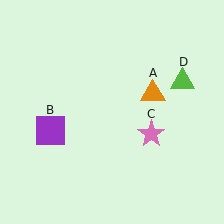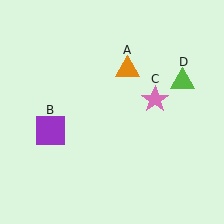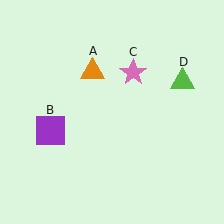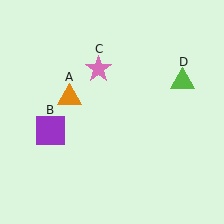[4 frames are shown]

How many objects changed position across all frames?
2 objects changed position: orange triangle (object A), pink star (object C).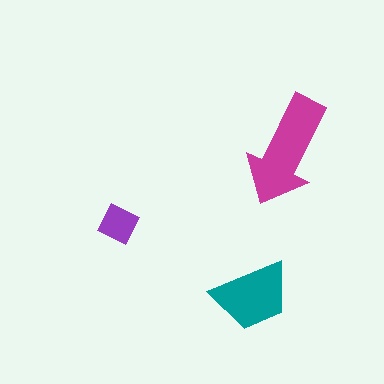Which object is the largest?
The magenta arrow.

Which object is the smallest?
The purple diamond.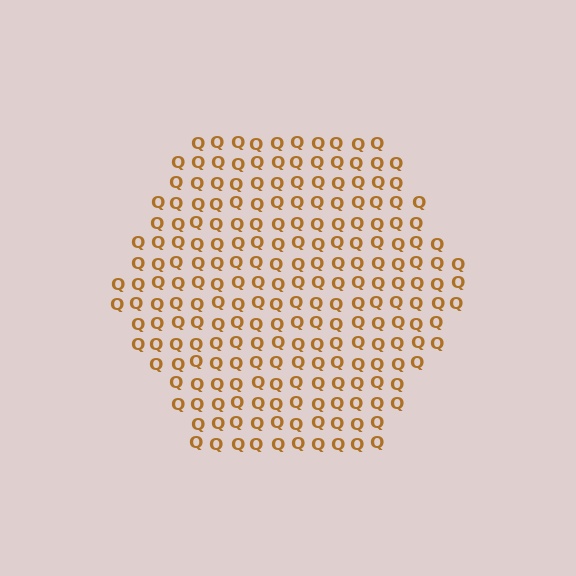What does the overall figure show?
The overall figure shows a hexagon.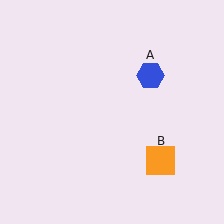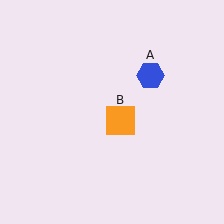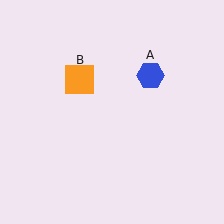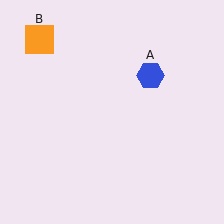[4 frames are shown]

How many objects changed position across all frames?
1 object changed position: orange square (object B).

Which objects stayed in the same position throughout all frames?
Blue hexagon (object A) remained stationary.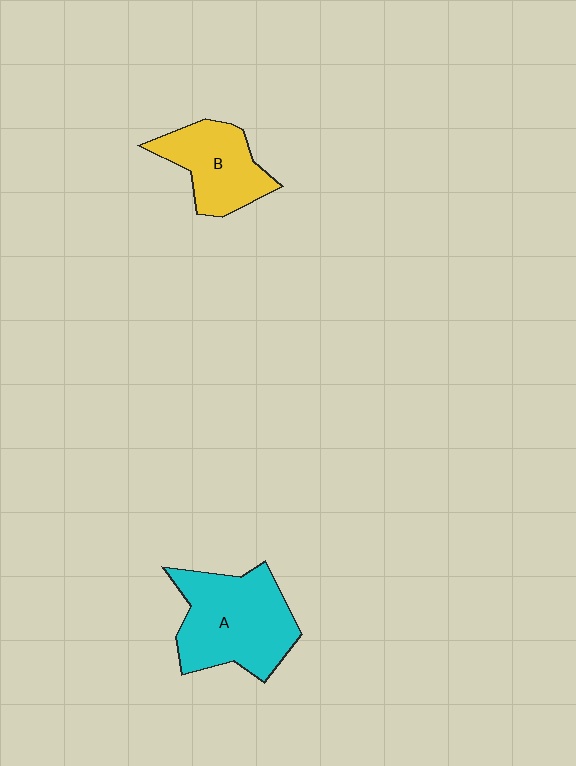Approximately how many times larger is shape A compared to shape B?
Approximately 1.5 times.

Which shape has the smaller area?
Shape B (yellow).